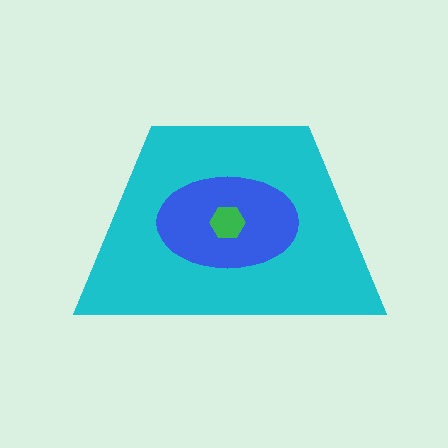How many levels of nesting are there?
3.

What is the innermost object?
The green hexagon.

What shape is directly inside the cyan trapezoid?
The blue ellipse.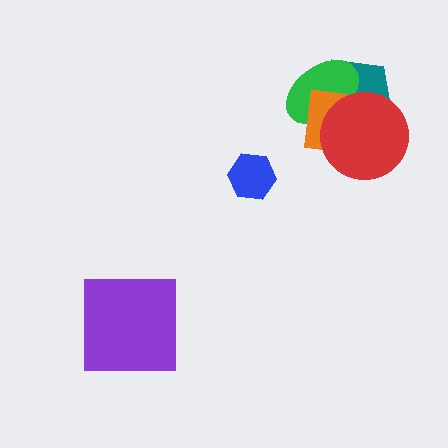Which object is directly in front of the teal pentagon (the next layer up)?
The green ellipse is directly in front of the teal pentagon.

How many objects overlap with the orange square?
3 objects overlap with the orange square.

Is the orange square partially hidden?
Yes, it is partially covered by another shape.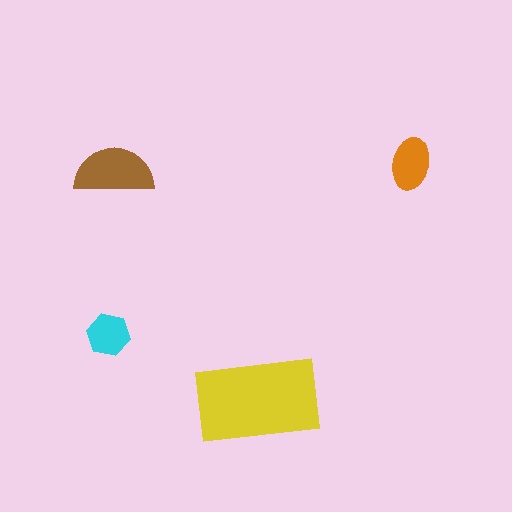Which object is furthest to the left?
The cyan hexagon is leftmost.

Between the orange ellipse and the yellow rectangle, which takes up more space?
The yellow rectangle.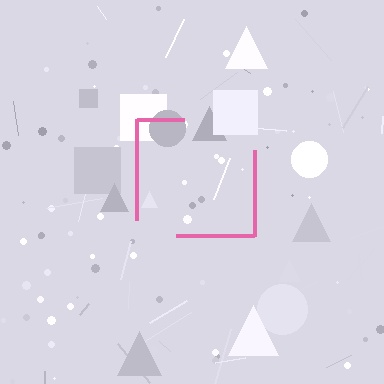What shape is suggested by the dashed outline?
The dashed outline suggests a square.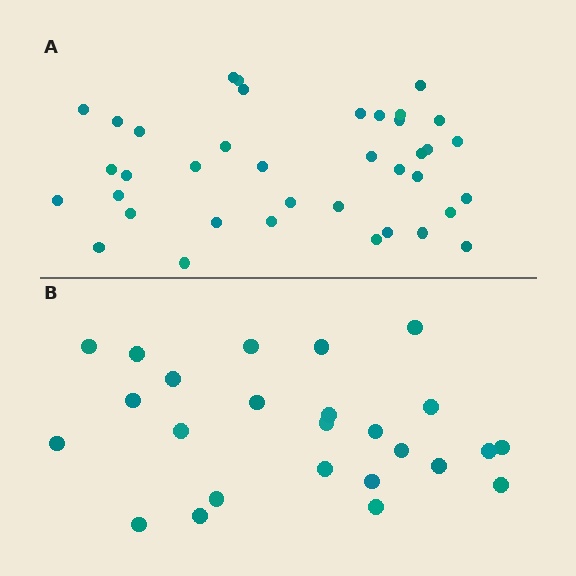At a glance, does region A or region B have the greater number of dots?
Region A (the top region) has more dots.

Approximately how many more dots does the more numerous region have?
Region A has approximately 15 more dots than region B.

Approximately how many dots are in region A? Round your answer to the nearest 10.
About 40 dots. (The exact count is 38, which rounds to 40.)